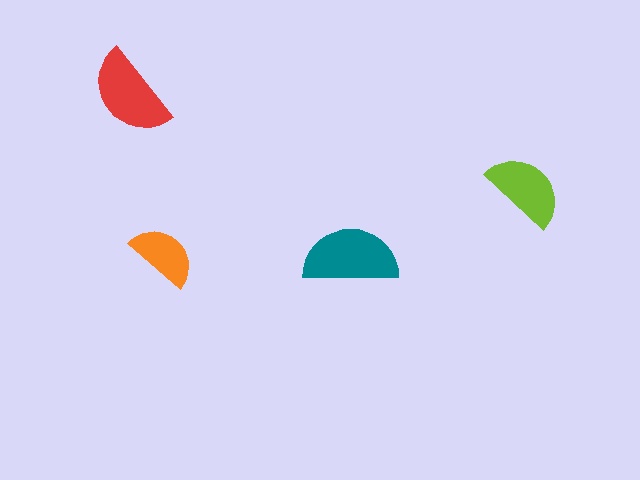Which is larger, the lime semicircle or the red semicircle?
The red one.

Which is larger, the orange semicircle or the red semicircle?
The red one.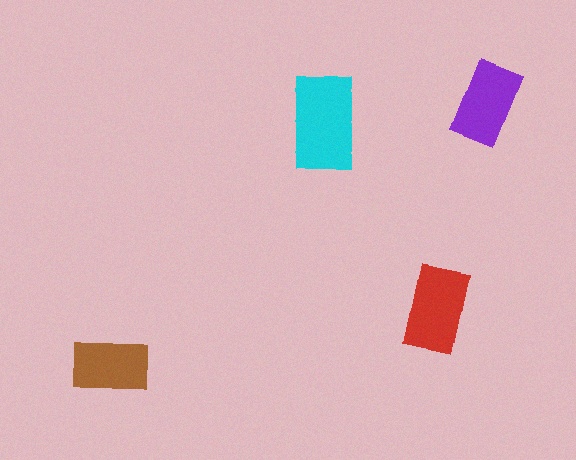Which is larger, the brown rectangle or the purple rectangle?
The purple one.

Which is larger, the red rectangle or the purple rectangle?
The red one.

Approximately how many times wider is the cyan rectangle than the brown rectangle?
About 1.5 times wider.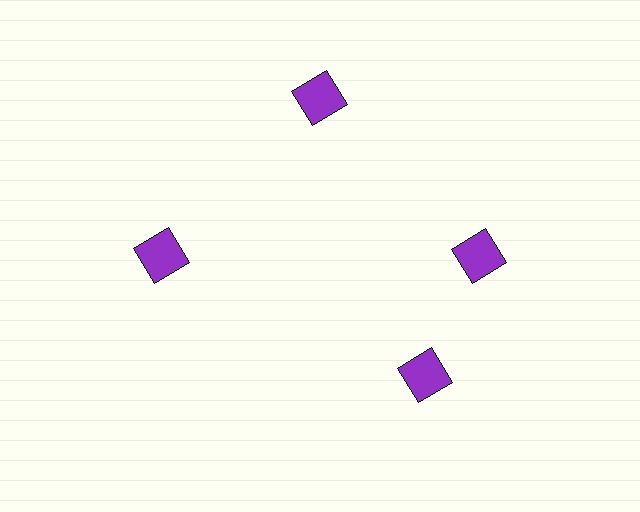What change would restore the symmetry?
The symmetry would be restored by rotating it back into even spacing with its neighbors so that all 4 squares sit at equal angles and equal distance from the center.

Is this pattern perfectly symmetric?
No. The 4 purple squares are arranged in a ring, but one element near the 6 o'clock position is rotated out of alignment along the ring, breaking the 4-fold rotational symmetry.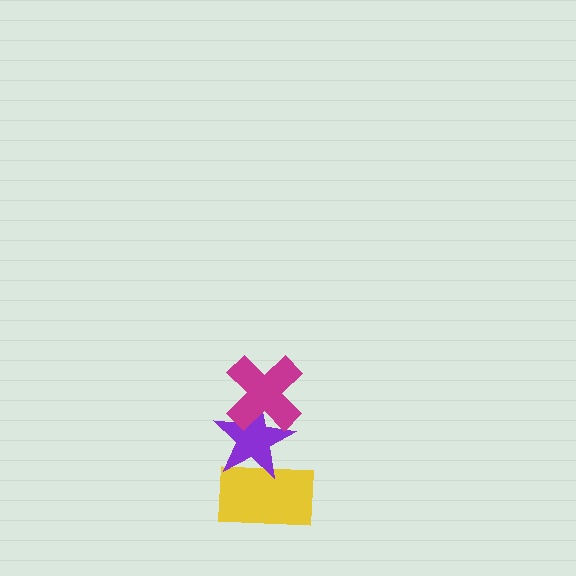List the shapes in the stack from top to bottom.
From top to bottom: the magenta cross, the purple star, the yellow rectangle.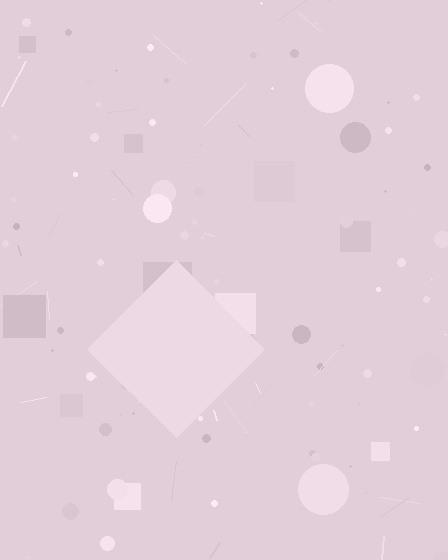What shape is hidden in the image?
A diamond is hidden in the image.